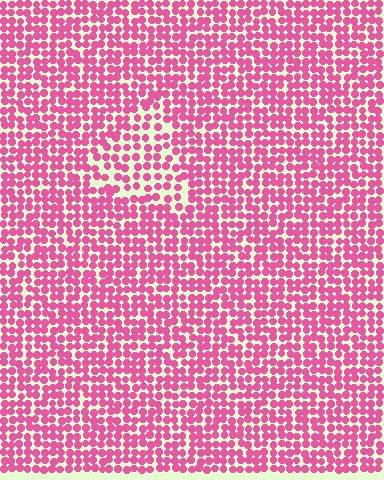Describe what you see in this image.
The image contains small pink elements arranged at two different densities. A triangle-shaped region is visible where the elements are less densely packed than the surrounding area.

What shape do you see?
I see a triangle.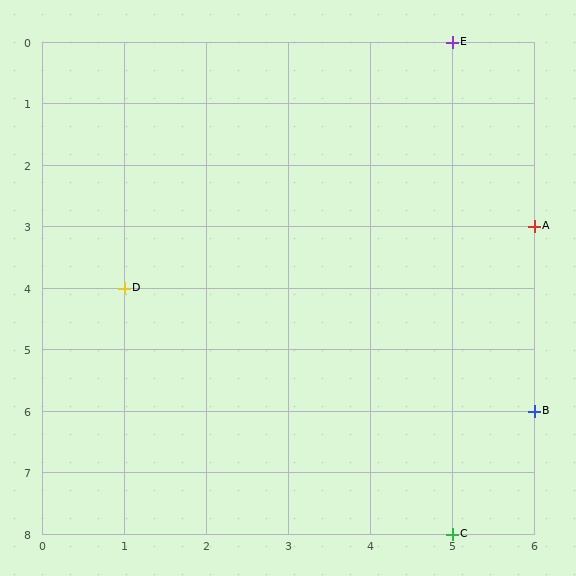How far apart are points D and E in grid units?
Points D and E are 4 columns and 4 rows apart (about 5.7 grid units diagonally).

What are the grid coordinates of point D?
Point D is at grid coordinates (1, 4).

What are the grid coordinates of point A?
Point A is at grid coordinates (6, 3).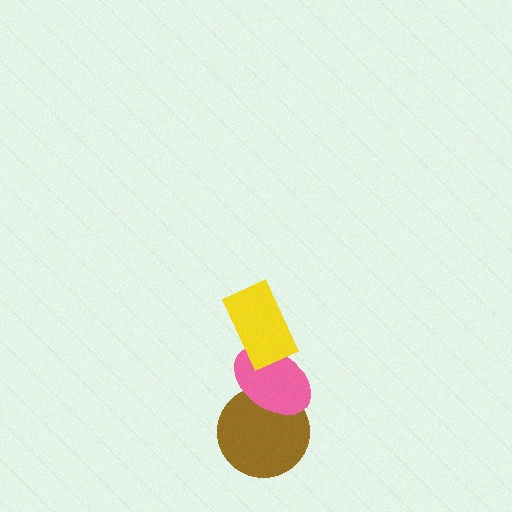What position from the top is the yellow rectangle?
The yellow rectangle is 1st from the top.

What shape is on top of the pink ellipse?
The yellow rectangle is on top of the pink ellipse.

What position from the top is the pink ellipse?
The pink ellipse is 2nd from the top.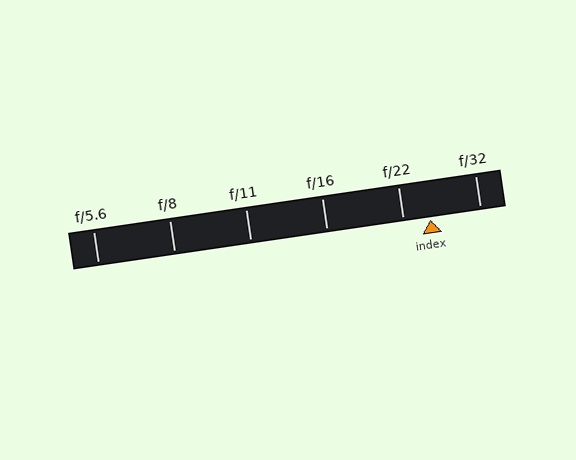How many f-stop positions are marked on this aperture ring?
There are 6 f-stop positions marked.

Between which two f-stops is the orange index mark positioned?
The index mark is between f/22 and f/32.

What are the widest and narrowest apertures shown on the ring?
The widest aperture shown is f/5.6 and the narrowest is f/32.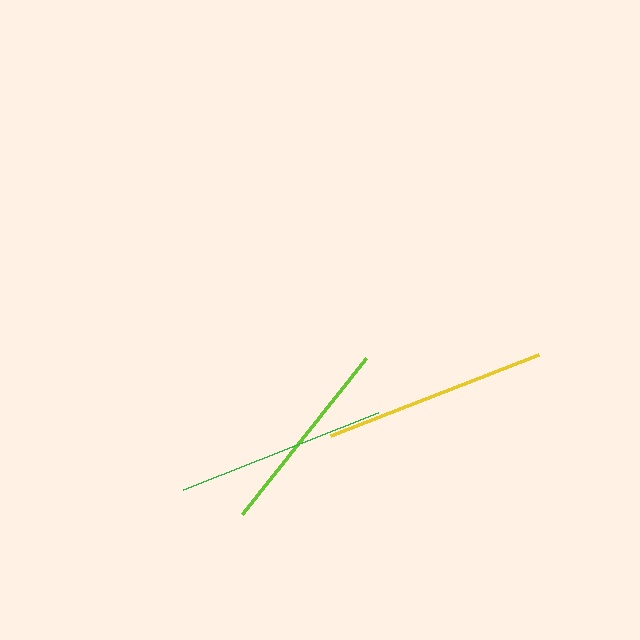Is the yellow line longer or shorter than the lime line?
The yellow line is longer than the lime line.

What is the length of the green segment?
The green segment is approximately 210 pixels long.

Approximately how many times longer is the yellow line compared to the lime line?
The yellow line is approximately 1.1 times the length of the lime line.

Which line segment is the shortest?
The lime line is the shortest at approximately 199 pixels.